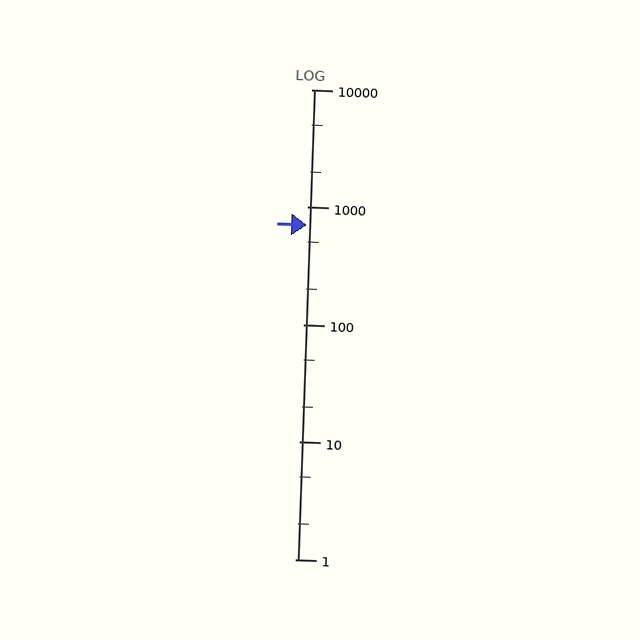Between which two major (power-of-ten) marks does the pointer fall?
The pointer is between 100 and 1000.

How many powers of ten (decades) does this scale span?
The scale spans 4 decades, from 1 to 10000.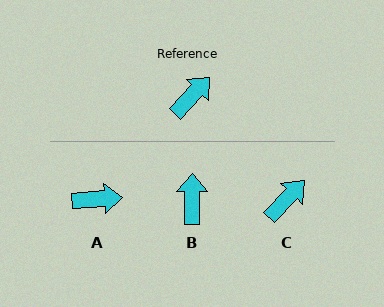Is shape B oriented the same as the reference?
No, it is off by about 43 degrees.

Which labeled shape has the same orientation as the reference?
C.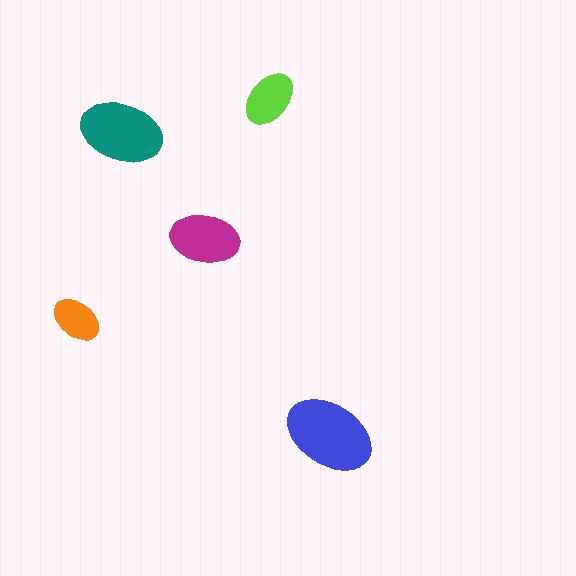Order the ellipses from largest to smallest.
the blue one, the teal one, the magenta one, the lime one, the orange one.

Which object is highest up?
The lime ellipse is topmost.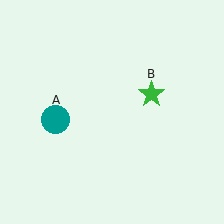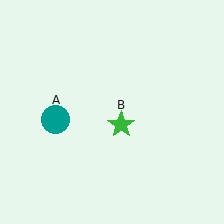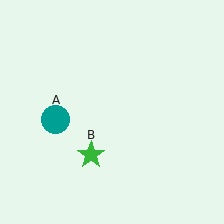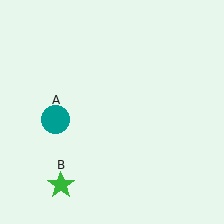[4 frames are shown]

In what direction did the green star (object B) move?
The green star (object B) moved down and to the left.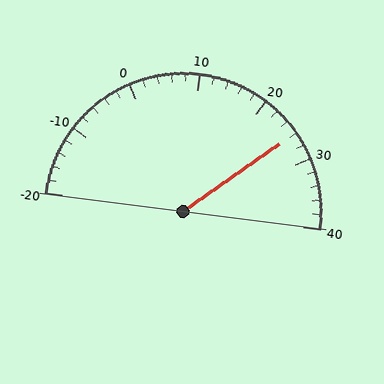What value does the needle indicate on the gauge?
The needle indicates approximately 26.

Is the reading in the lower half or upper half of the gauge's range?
The reading is in the upper half of the range (-20 to 40).